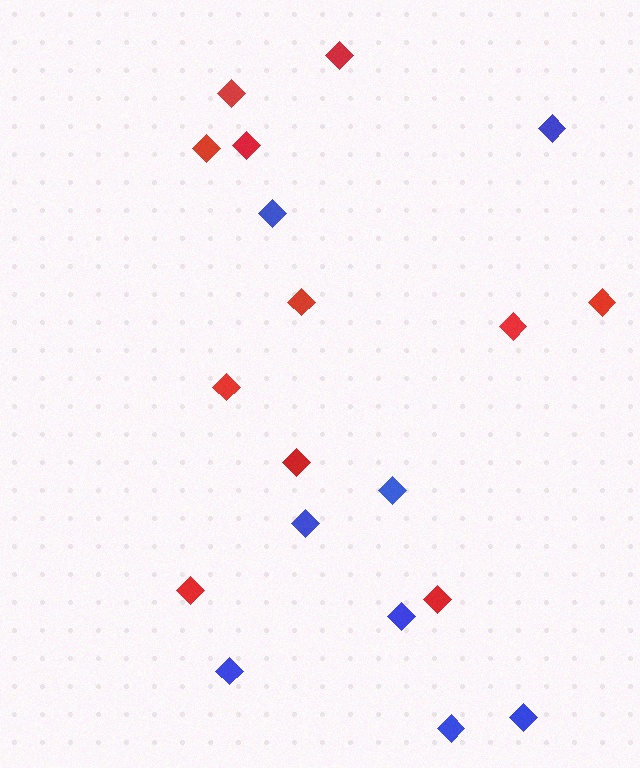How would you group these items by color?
There are 2 groups: one group of red diamonds (11) and one group of blue diamonds (8).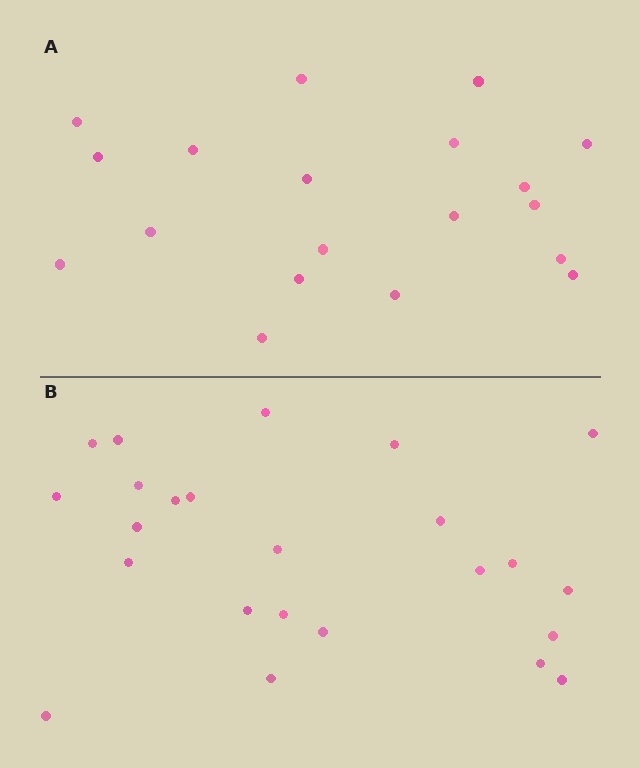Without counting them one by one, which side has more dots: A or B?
Region B (the bottom region) has more dots.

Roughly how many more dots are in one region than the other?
Region B has about 5 more dots than region A.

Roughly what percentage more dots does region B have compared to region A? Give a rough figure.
About 25% more.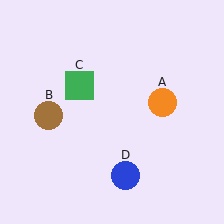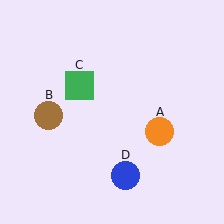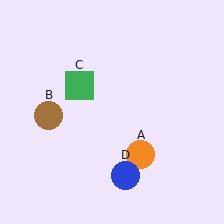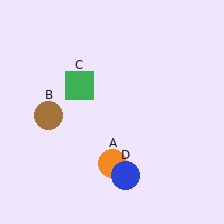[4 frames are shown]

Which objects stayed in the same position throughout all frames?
Brown circle (object B) and green square (object C) and blue circle (object D) remained stationary.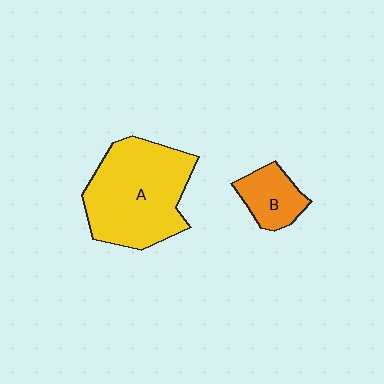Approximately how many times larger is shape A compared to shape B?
Approximately 2.9 times.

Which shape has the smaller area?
Shape B (orange).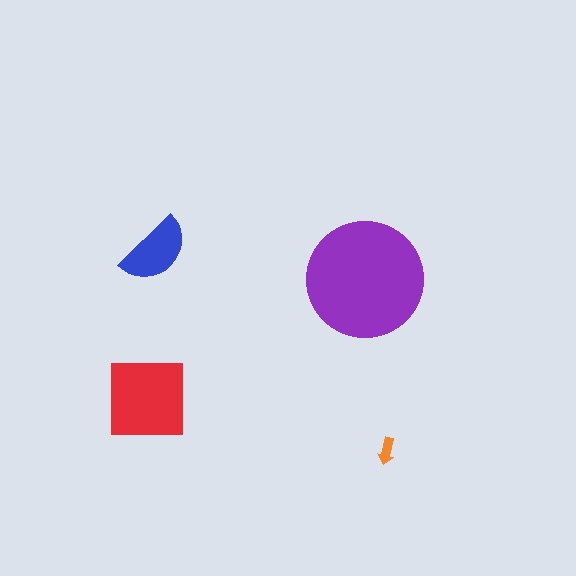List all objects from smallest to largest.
The orange arrow, the blue semicircle, the red square, the purple circle.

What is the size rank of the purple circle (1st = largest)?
1st.